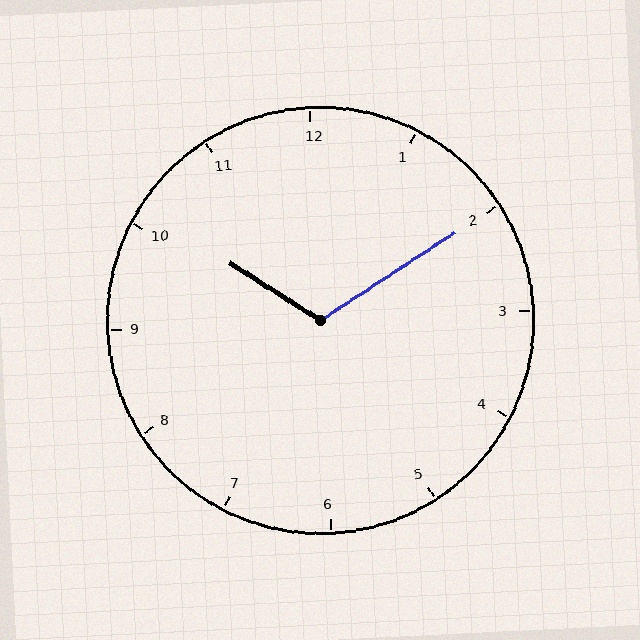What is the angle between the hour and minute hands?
Approximately 115 degrees.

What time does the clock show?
10:10.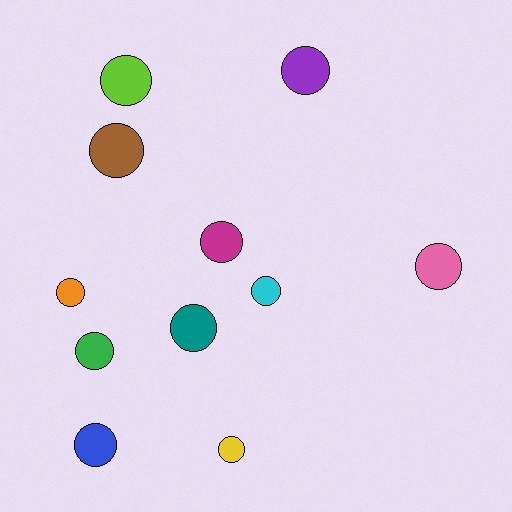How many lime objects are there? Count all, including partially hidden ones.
There is 1 lime object.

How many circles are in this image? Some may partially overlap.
There are 11 circles.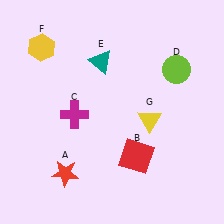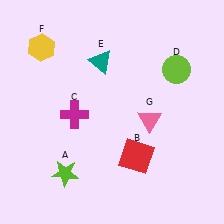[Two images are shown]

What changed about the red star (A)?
In Image 1, A is red. In Image 2, it changed to lime.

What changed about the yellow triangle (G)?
In Image 1, G is yellow. In Image 2, it changed to pink.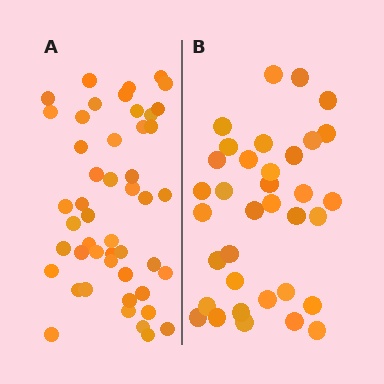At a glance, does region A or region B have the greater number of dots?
Region A (the left region) has more dots.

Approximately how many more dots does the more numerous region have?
Region A has approximately 15 more dots than region B.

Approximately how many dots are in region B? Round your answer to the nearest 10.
About 40 dots. (The exact count is 35, which rounds to 40.)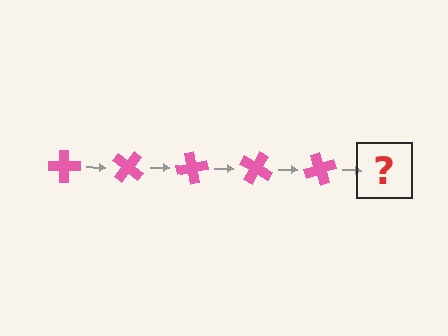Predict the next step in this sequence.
The next step is a pink cross rotated 200 degrees.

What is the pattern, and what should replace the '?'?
The pattern is that the cross rotates 40 degrees each step. The '?' should be a pink cross rotated 200 degrees.